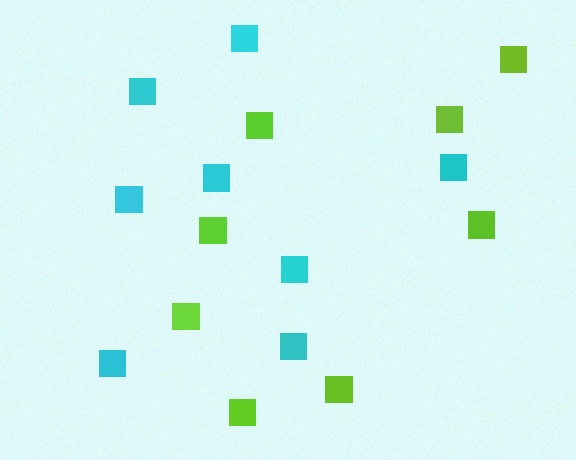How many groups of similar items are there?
There are 2 groups: one group of lime squares (8) and one group of cyan squares (8).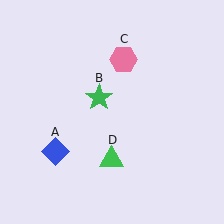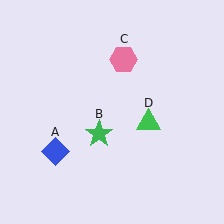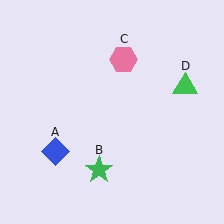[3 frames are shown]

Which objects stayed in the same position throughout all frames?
Blue diamond (object A) and pink hexagon (object C) remained stationary.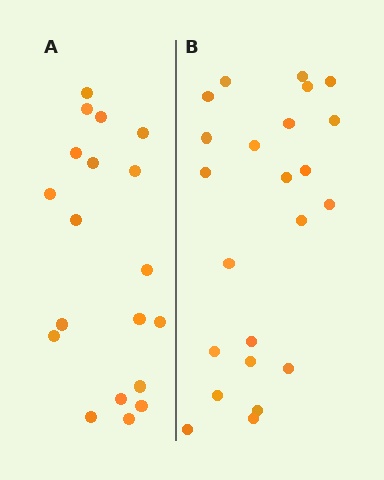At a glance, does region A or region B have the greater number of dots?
Region B (the right region) has more dots.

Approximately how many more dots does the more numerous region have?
Region B has about 4 more dots than region A.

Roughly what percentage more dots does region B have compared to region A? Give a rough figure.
About 20% more.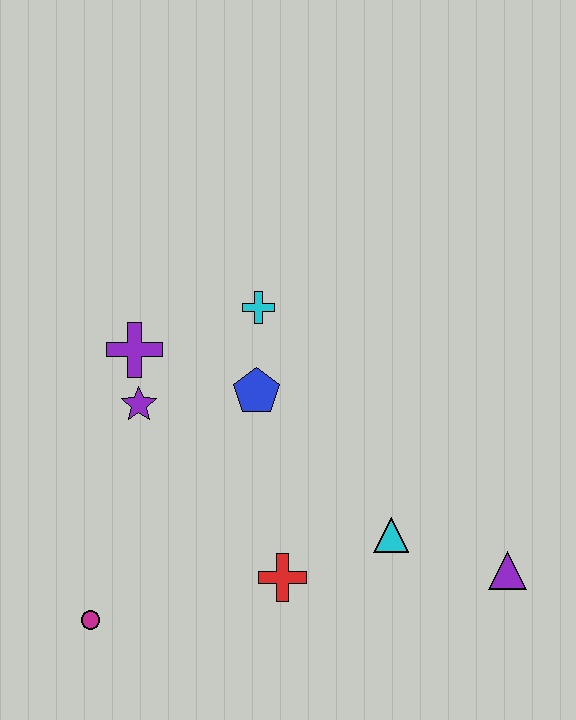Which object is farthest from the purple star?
The purple triangle is farthest from the purple star.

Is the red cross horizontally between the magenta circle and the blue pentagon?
No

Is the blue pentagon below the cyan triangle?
No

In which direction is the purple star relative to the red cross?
The purple star is above the red cross.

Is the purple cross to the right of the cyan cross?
No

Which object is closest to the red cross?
The cyan triangle is closest to the red cross.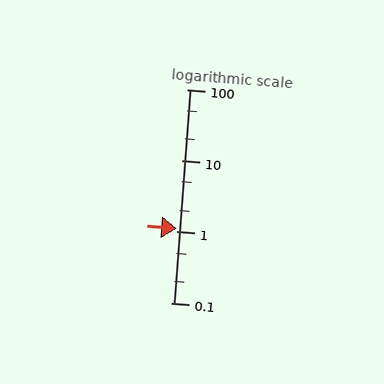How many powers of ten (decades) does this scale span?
The scale spans 3 decades, from 0.1 to 100.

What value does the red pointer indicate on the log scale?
The pointer indicates approximately 1.1.